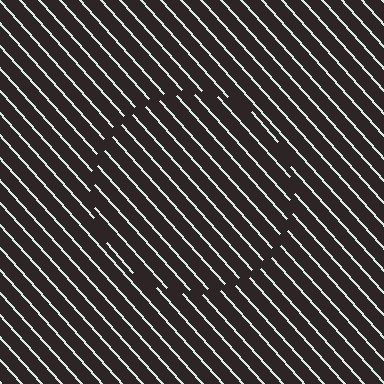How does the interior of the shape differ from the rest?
The interior of the shape contains the same grating, shifted by half a period — the contour is defined by the phase discontinuity where line-ends from the inner and outer gratings abut.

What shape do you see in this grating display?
An illusory circle. The interior of the shape contains the same grating, shifted by half a period — the contour is defined by the phase discontinuity where line-ends from the inner and outer gratings abut.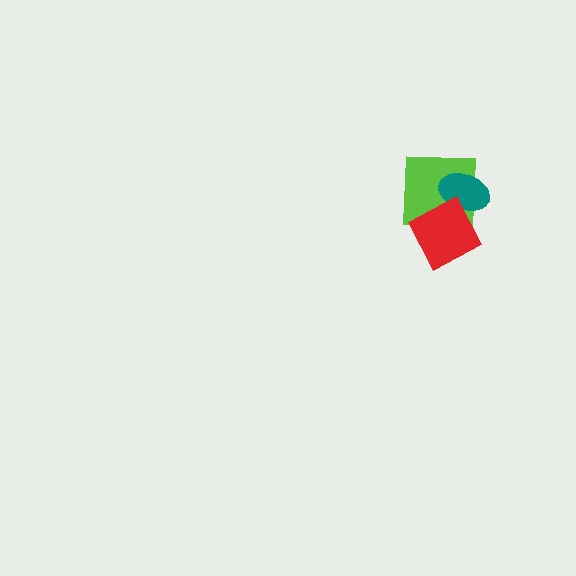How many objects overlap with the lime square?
2 objects overlap with the lime square.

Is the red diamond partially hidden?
No, no other shape covers it.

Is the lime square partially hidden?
Yes, it is partially covered by another shape.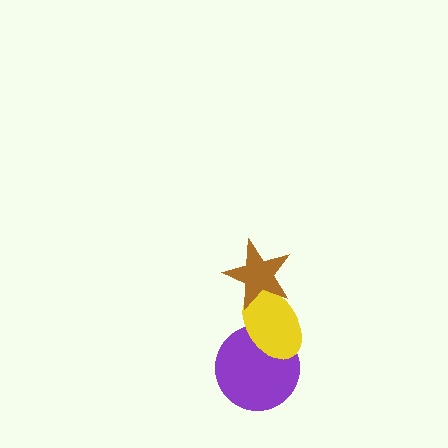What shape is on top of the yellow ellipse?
The brown star is on top of the yellow ellipse.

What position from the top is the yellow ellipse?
The yellow ellipse is 2nd from the top.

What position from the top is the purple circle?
The purple circle is 3rd from the top.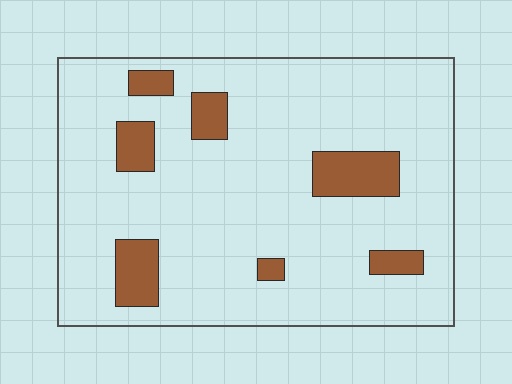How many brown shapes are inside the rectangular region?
7.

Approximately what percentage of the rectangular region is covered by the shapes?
Approximately 15%.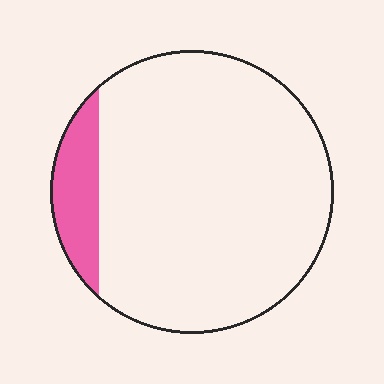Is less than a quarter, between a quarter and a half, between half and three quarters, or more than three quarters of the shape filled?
Less than a quarter.